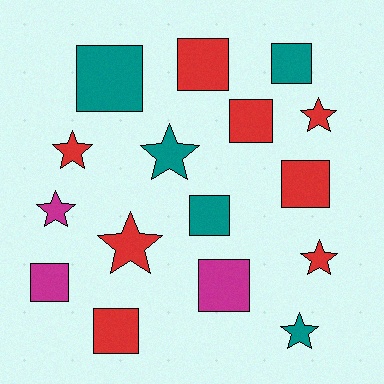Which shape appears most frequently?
Square, with 9 objects.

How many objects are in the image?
There are 16 objects.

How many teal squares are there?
There are 3 teal squares.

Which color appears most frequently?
Red, with 8 objects.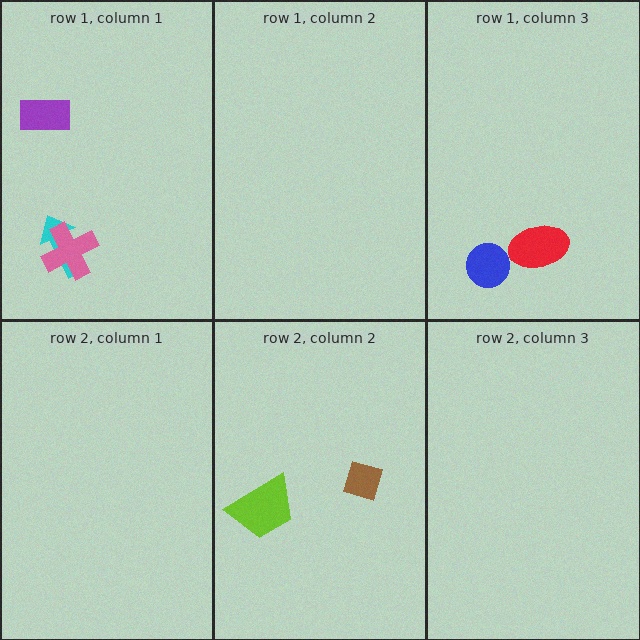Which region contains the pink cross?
The row 1, column 1 region.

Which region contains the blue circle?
The row 1, column 3 region.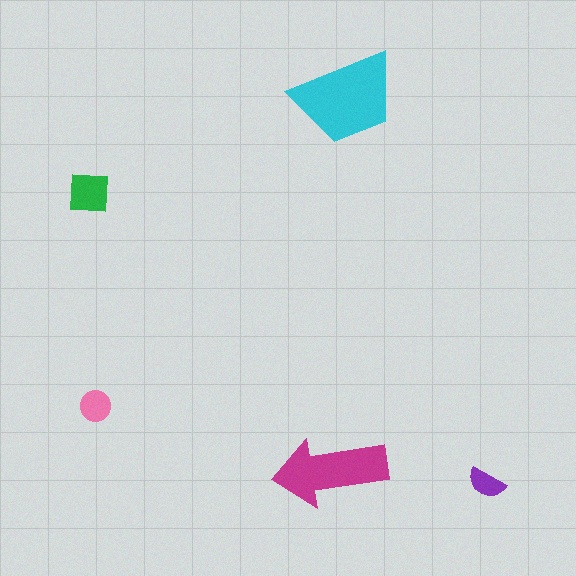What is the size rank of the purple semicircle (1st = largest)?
5th.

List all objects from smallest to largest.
The purple semicircle, the pink circle, the green square, the magenta arrow, the cyan trapezoid.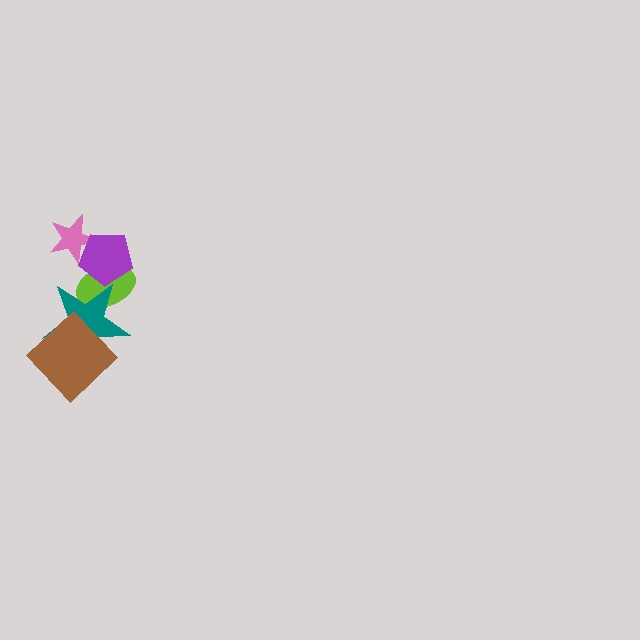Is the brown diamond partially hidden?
No, no other shape covers it.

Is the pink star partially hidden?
Yes, it is partially covered by another shape.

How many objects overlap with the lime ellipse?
2 objects overlap with the lime ellipse.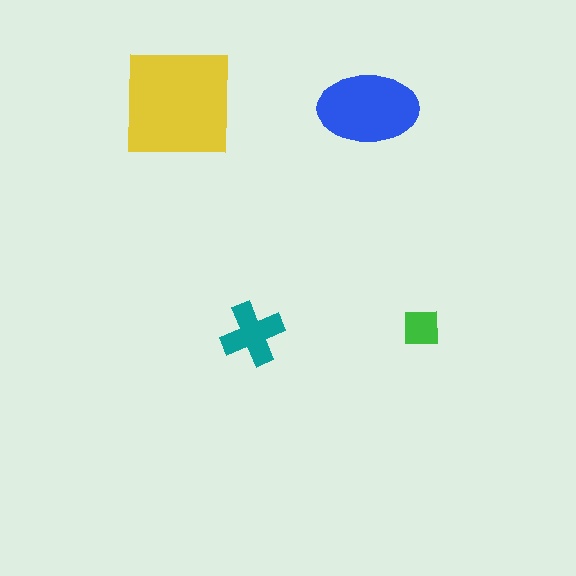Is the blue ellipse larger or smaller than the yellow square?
Smaller.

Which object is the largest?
The yellow square.